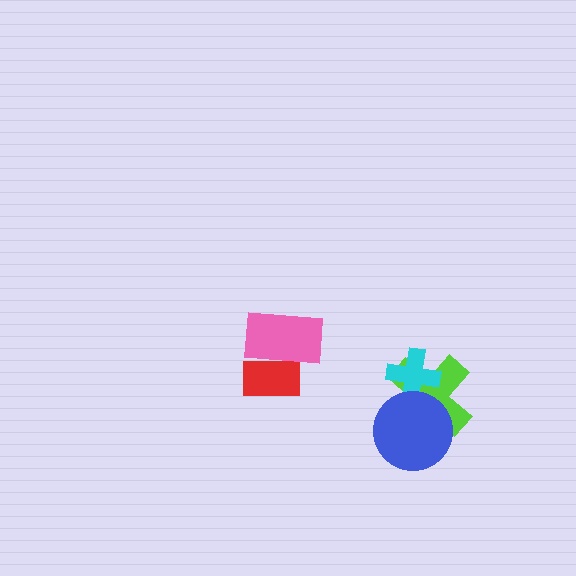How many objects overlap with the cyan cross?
2 objects overlap with the cyan cross.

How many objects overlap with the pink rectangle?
1 object overlaps with the pink rectangle.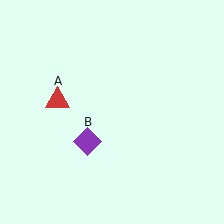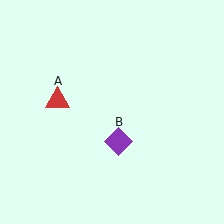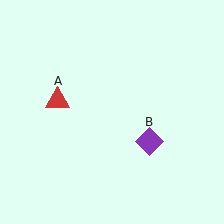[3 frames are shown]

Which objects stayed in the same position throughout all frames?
Red triangle (object A) remained stationary.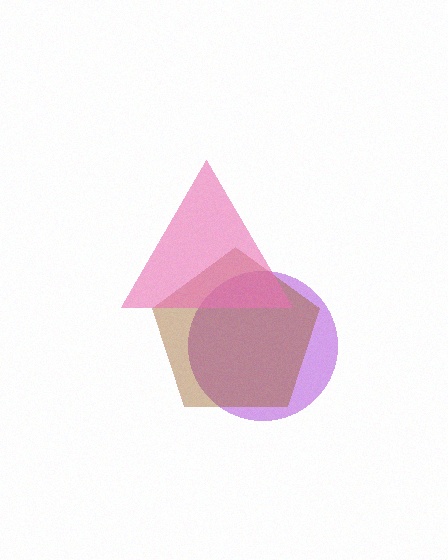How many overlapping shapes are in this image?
There are 3 overlapping shapes in the image.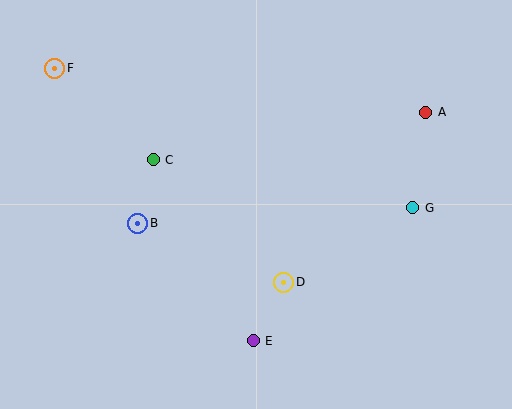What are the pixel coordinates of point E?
Point E is at (253, 341).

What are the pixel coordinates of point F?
Point F is at (55, 68).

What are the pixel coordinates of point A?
Point A is at (426, 112).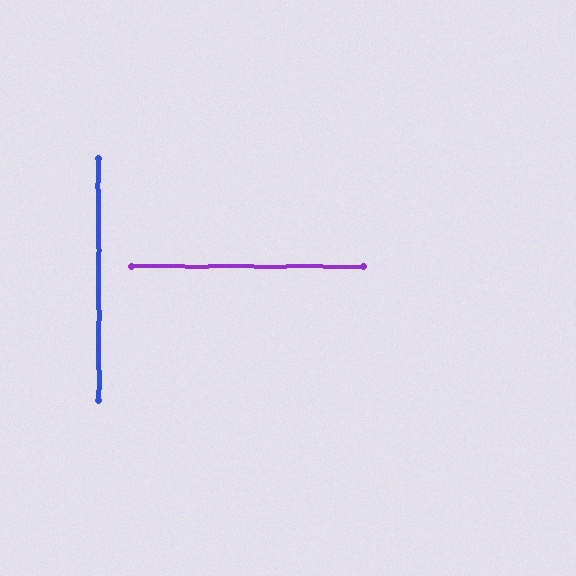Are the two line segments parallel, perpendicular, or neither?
Perpendicular — they meet at approximately 90°.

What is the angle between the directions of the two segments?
Approximately 90 degrees.